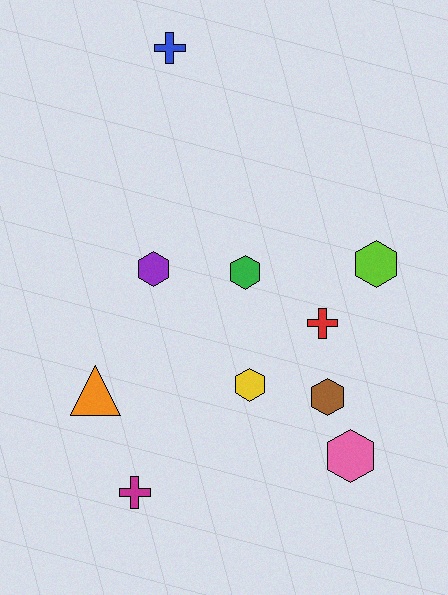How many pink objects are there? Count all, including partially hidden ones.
There is 1 pink object.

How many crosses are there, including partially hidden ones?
There are 3 crosses.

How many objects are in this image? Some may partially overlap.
There are 10 objects.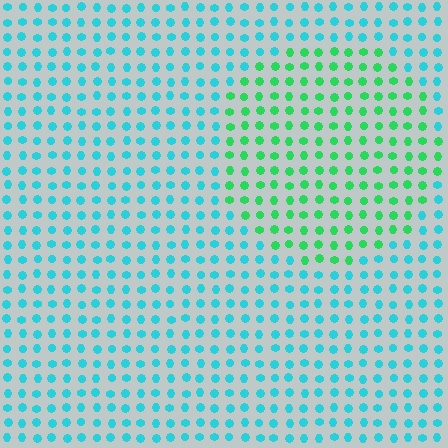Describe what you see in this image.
The image is filled with small cyan elements in a uniform arrangement. A circle-shaped region is visible where the elements are tinted to a slightly different hue, forming a subtle color boundary.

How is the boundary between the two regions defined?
The boundary is defined purely by a slight shift in hue (about 46 degrees). Spacing, size, and orientation are identical on both sides.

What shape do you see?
I see a circle.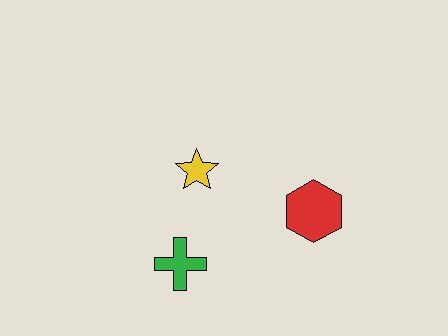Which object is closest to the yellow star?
The green cross is closest to the yellow star.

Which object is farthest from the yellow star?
The red hexagon is farthest from the yellow star.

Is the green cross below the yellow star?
Yes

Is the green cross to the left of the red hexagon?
Yes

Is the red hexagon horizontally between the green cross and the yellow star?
No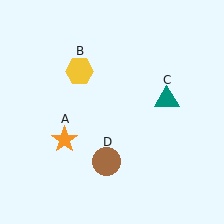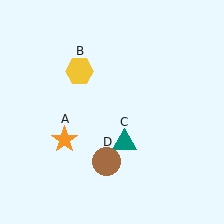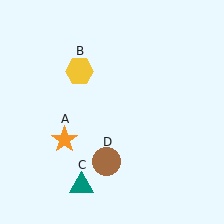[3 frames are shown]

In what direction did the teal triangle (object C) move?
The teal triangle (object C) moved down and to the left.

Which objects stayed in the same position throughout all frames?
Orange star (object A) and yellow hexagon (object B) and brown circle (object D) remained stationary.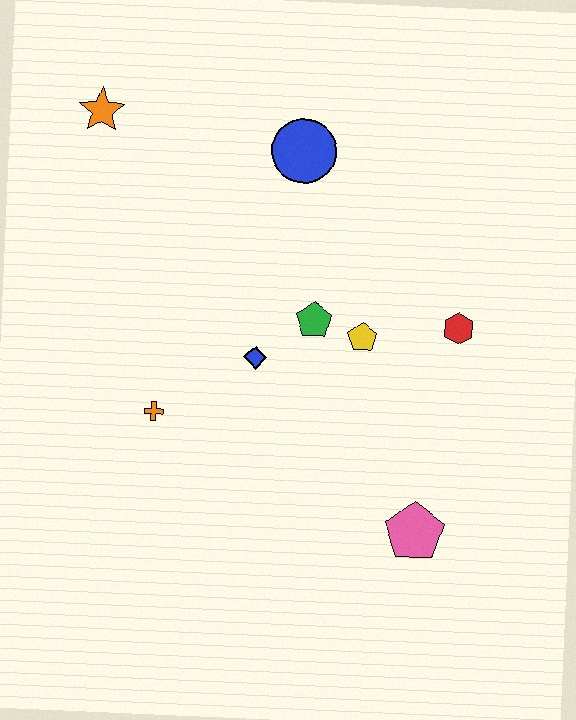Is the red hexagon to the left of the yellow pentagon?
No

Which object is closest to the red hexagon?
The yellow pentagon is closest to the red hexagon.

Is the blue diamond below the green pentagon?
Yes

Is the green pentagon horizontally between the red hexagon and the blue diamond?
Yes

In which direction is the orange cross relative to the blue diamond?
The orange cross is to the left of the blue diamond.